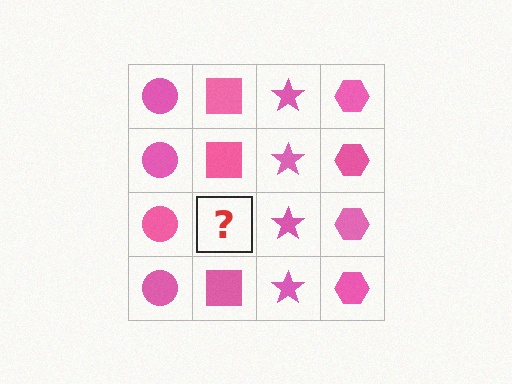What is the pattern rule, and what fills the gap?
The rule is that each column has a consistent shape. The gap should be filled with a pink square.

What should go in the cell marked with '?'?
The missing cell should contain a pink square.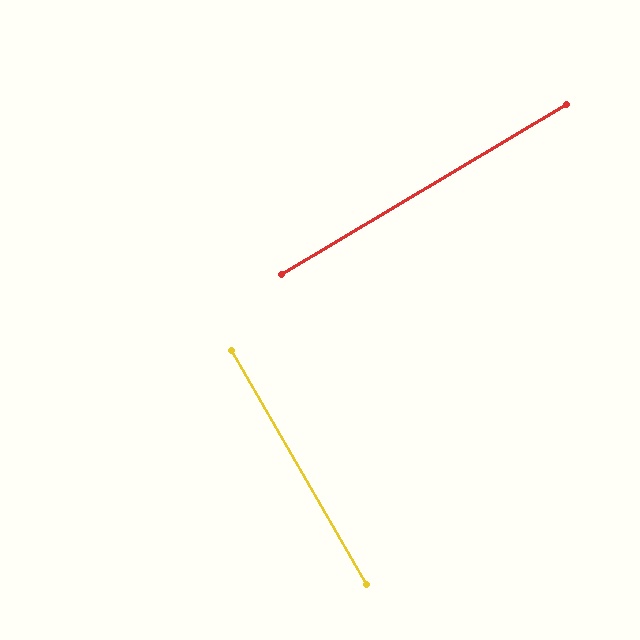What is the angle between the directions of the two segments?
Approximately 89 degrees.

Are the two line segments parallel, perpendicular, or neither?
Perpendicular — they meet at approximately 89°.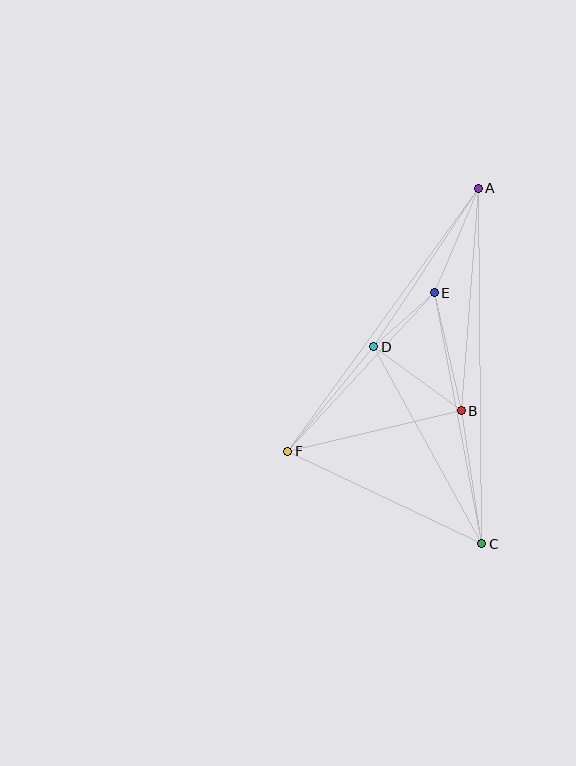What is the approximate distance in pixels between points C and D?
The distance between C and D is approximately 225 pixels.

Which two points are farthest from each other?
Points A and C are farthest from each other.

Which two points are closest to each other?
Points D and E are closest to each other.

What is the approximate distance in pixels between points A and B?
The distance between A and B is approximately 223 pixels.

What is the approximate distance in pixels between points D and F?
The distance between D and F is approximately 135 pixels.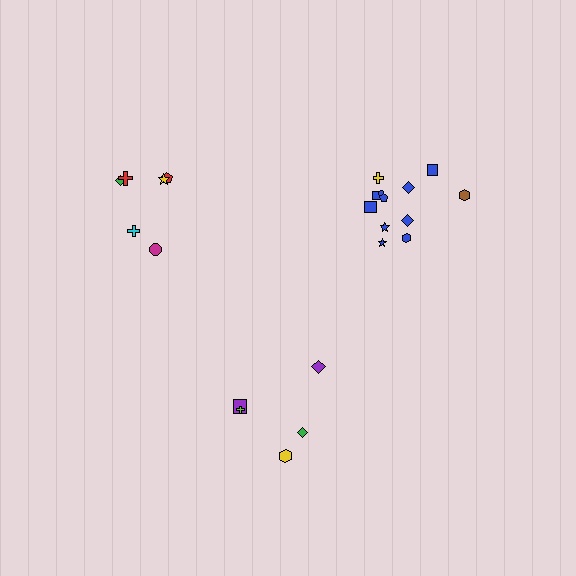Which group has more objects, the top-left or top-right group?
The top-right group.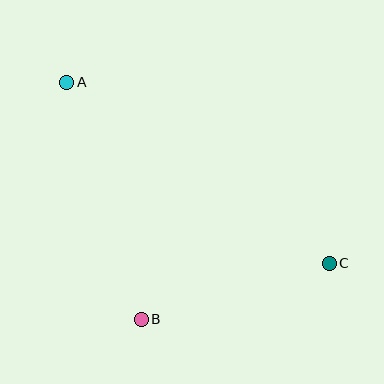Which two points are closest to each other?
Points B and C are closest to each other.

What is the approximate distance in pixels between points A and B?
The distance between A and B is approximately 248 pixels.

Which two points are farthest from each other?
Points A and C are farthest from each other.